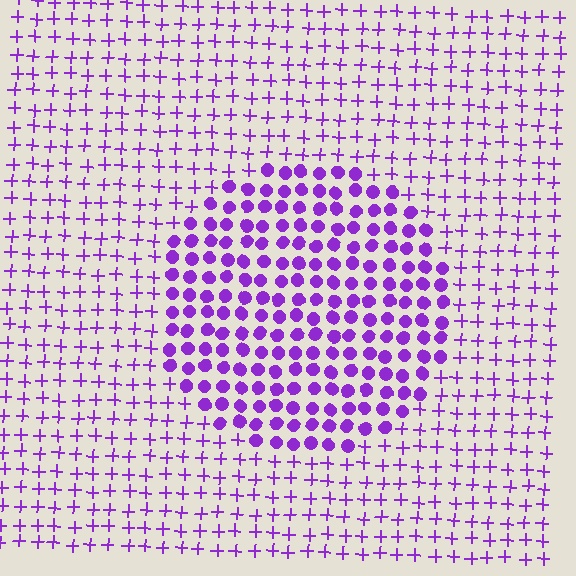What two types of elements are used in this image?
The image uses circles inside the circle region and plus signs outside it.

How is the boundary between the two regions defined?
The boundary is defined by a change in element shape: circles inside vs. plus signs outside. All elements share the same color and spacing.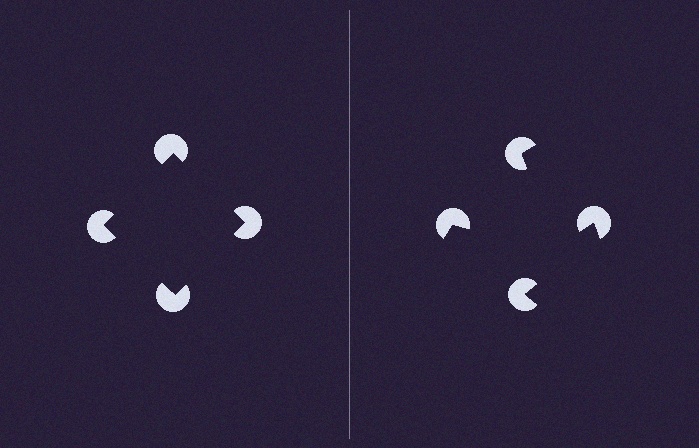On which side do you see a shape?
An illusory square appears on the left side. On the right side the wedge cuts are rotated, so no coherent shape forms.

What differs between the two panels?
The pac-man discs are positioned identically on both sides; only the wedge orientations differ. On the left they align to a square; on the right they are misaligned.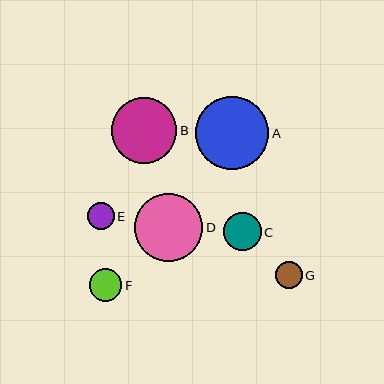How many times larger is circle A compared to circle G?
Circle A is approximately 2.8 times the size of circle G.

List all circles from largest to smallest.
From largest to smallest: A, D, B, C, F, E, G.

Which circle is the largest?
Circle A is the largest with a size of approximately 73 pixels.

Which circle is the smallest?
Circle G is the smallest with a size of approximately 26 pixels.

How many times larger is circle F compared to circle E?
Circle F is approximately 1.2 times the size of circle E.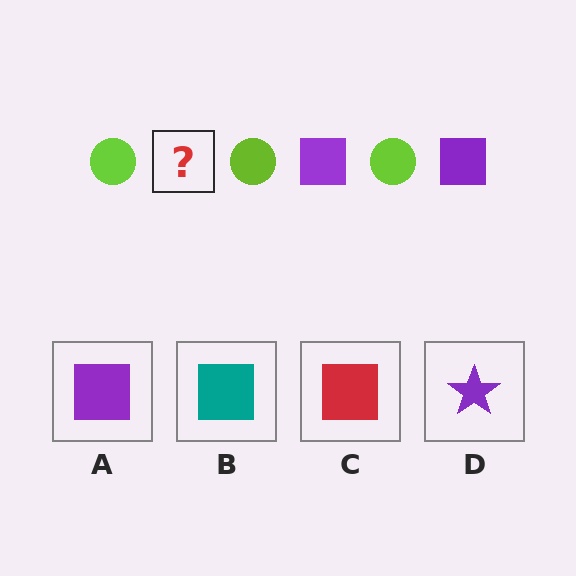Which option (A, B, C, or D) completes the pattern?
A.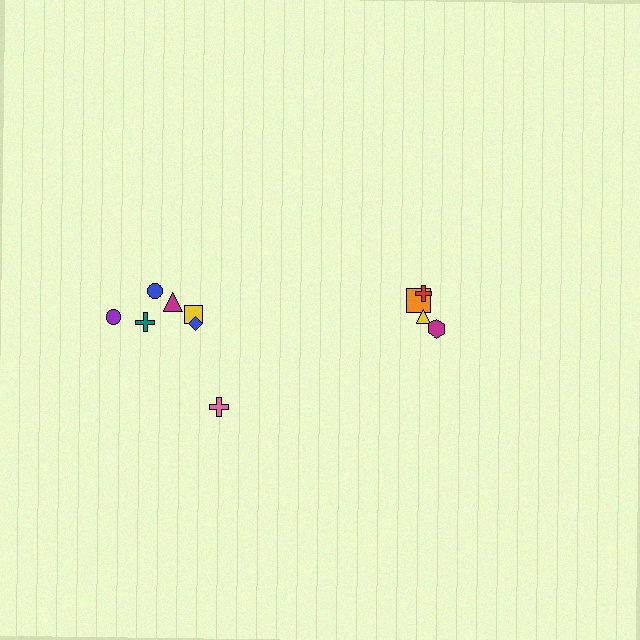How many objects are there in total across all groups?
There are 11 objects.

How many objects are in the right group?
There are 4 objects.